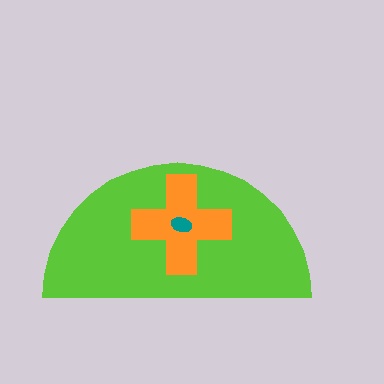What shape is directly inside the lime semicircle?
The orange cross.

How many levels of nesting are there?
3.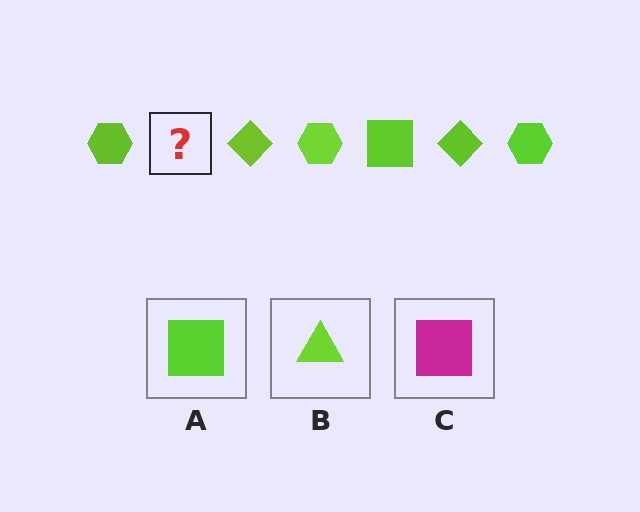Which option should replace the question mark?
Option A.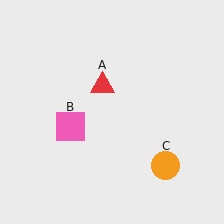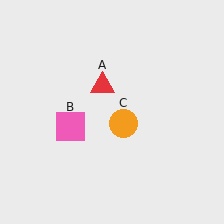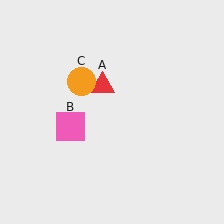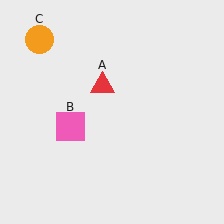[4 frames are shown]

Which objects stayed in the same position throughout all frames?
Red triangle (object A) and pink square (object B) remained stationary.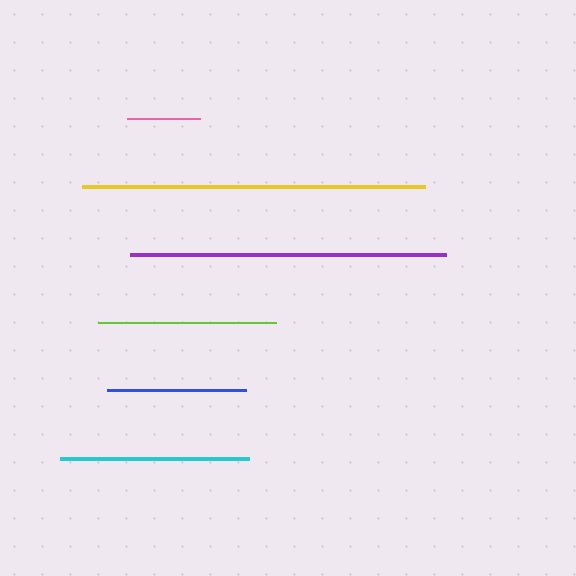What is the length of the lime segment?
The lime segment is approximately 178 pixels long.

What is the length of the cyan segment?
The cyan segment is approximately 189 pixels long.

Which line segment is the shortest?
The pink line is the shortest at approximately 73 pixels.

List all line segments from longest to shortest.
From longest to shortest: yellow, purple, cyan, lime, blue, pink.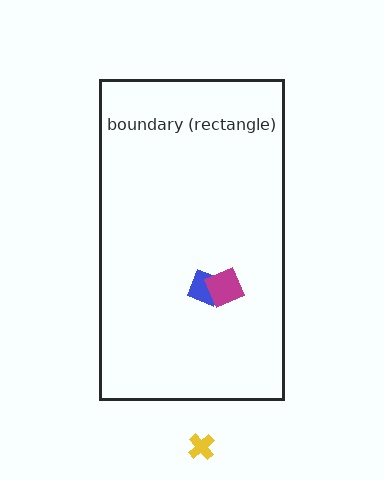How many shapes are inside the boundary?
2 inside, 1 outside.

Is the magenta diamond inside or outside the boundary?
Inside.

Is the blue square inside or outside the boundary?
Inside.